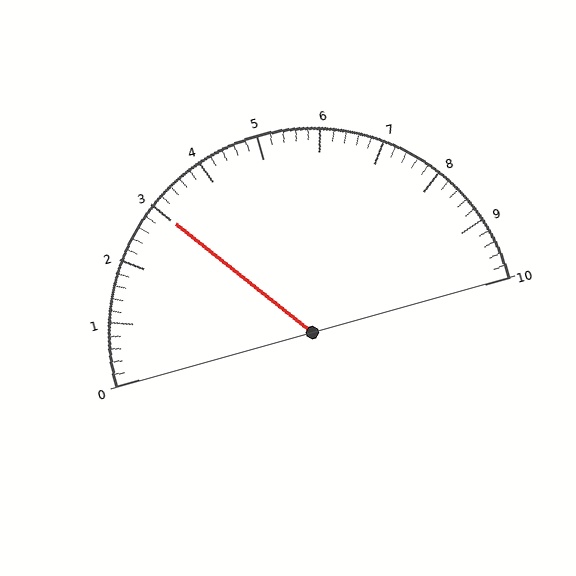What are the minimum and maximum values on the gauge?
The gauge ranges from 0 to 10.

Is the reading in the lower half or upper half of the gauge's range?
The reading is in the lower half of the range (0 to 10).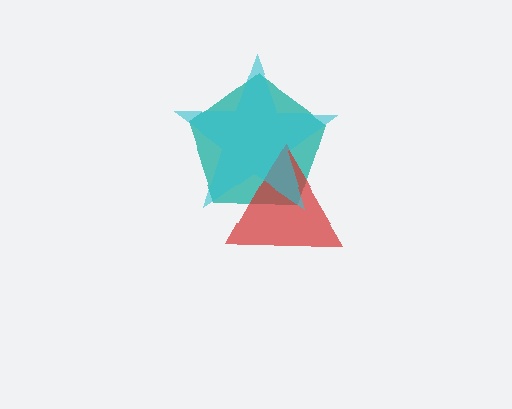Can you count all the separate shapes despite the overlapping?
Yes, there are 3 separate shapes.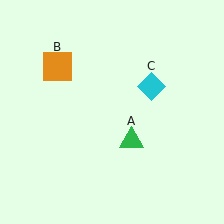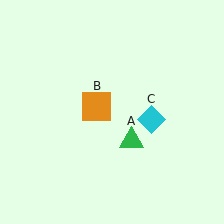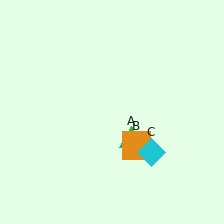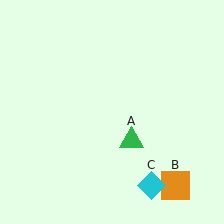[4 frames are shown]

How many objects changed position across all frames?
2 objects changed position: orange square (object B), cyan diamond (object C).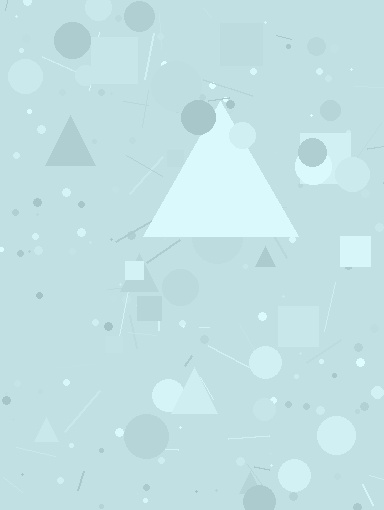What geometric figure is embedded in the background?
A triangle is embedded in the background.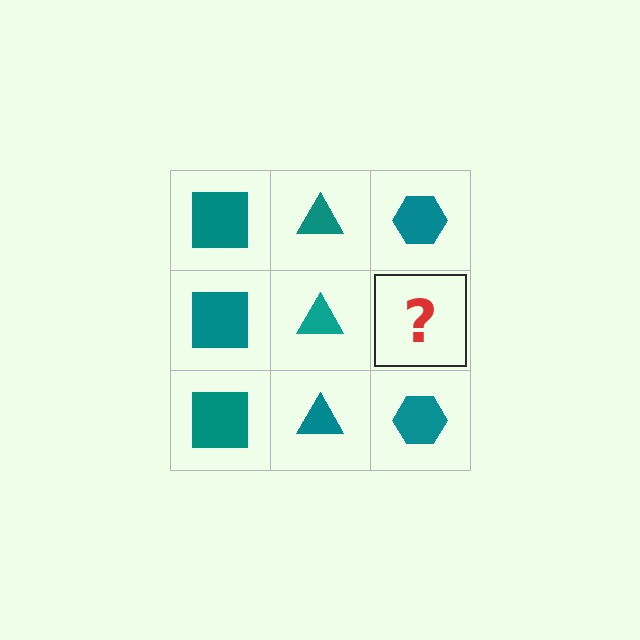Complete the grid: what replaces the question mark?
The question mark should be replaced with a teal hexagon.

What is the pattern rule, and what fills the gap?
The rule is that each column has a consistent shape. The gap should be filled with a teal hexagon.